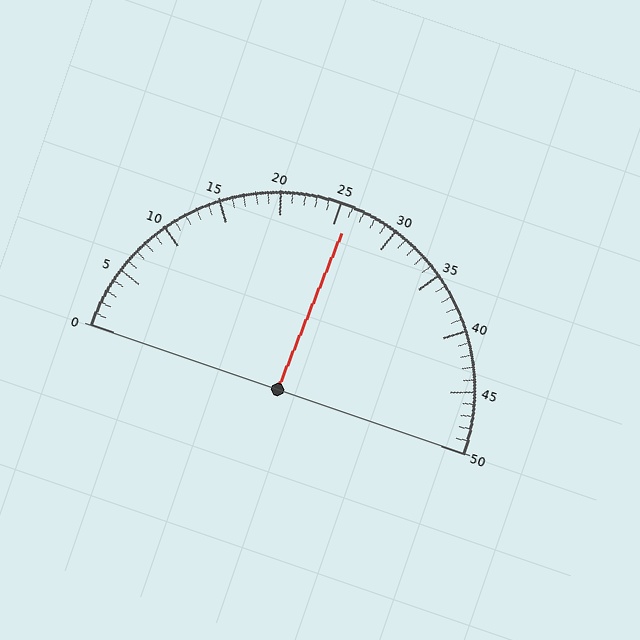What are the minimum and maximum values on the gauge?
The gauge ranges from 0 to 50.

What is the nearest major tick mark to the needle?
The nearest major tick mark is 25.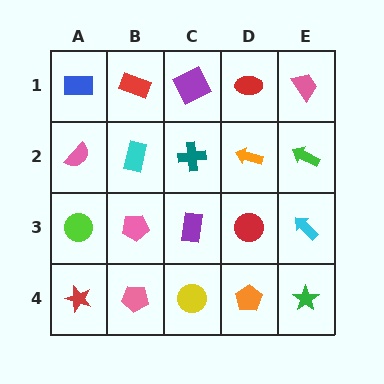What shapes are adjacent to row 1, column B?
A cyan rectangle (row 2, column B), a blue rectangle (row 1, column A), a purple square (row 1, column C).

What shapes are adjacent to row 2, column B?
A red rectangle (row 1, column B), a pink pentagon (row 3, column B), a pink semicircle (row 2, column A), a teal cross (row 2, column C).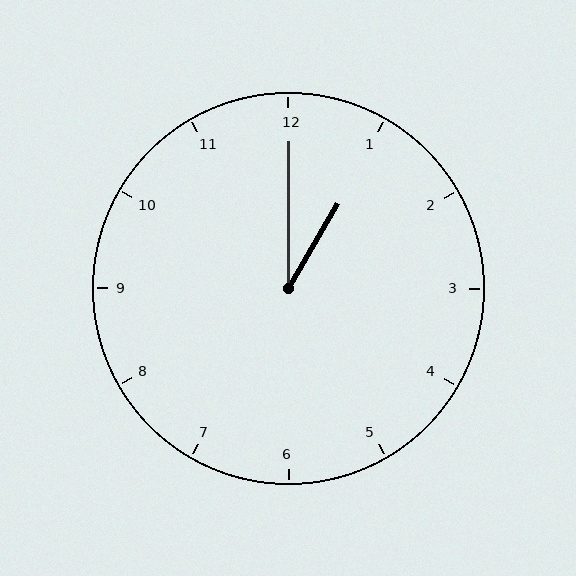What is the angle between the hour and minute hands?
Approximately 30 degrees.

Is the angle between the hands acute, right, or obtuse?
It is acute.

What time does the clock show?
1:00.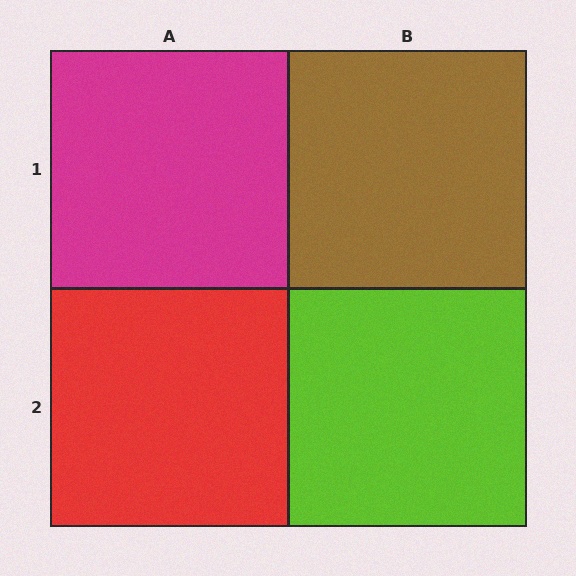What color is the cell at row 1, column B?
Brown.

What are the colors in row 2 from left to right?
Red, lime.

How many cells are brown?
1 cell is brown.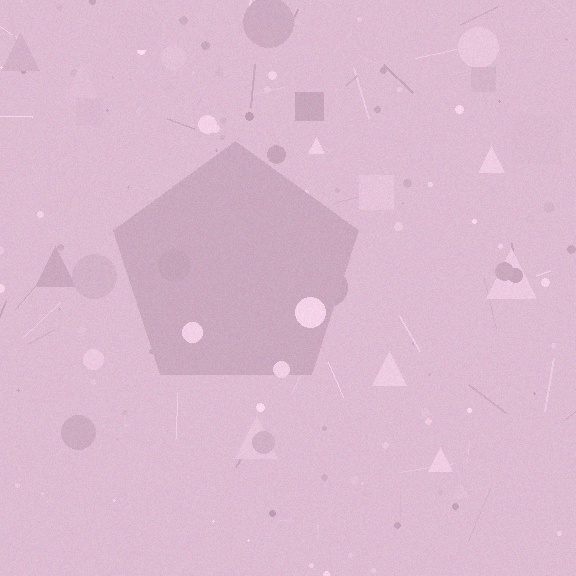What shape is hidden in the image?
A pentagon is hidden in the image.